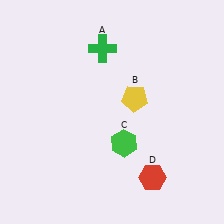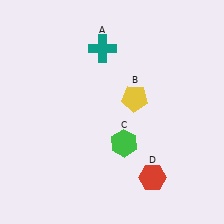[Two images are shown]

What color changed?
The cross (A) changed from green in Image 1 to teal in Image 2.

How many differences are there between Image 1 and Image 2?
There is 1 difference between the two images.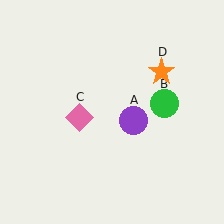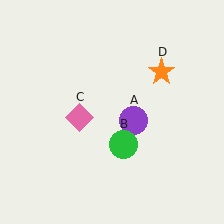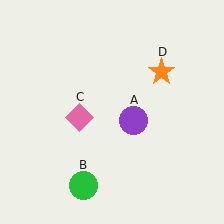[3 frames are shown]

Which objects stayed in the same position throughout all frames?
Purple circle (object A) and pink diamond (object C) and orange star (object D) remained stationary.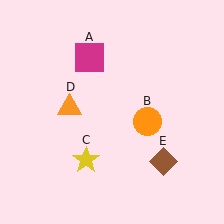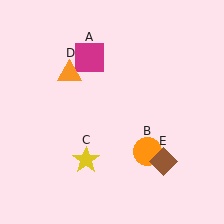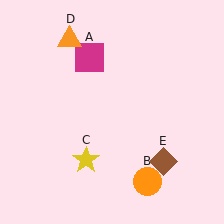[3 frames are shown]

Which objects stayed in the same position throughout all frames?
Magenta square (object A) and yellow star (object C) and brown diamond (object E) remained stationary.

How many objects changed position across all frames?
2 objects changed position: orange circle (object B), orange triangle (object D).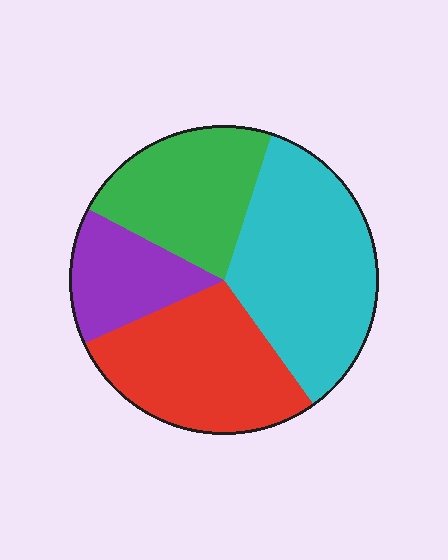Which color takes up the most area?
Cyan, at roughly 35%.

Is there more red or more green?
Red.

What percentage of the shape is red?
Red takes up about one quarter (1/4) of the shape.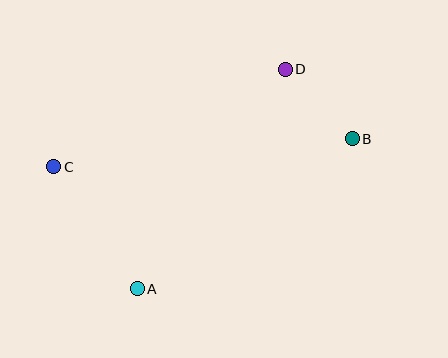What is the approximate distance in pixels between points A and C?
The distance between A and C is approximately 148 pixels.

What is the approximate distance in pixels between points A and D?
The distance between A and D is approximately 265 pixels.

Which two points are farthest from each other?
Points B and C are farthest from each other.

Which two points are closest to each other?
Points B and D are closest to each other.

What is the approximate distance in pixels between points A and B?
The distance between A and B is approximately 262 pixels.